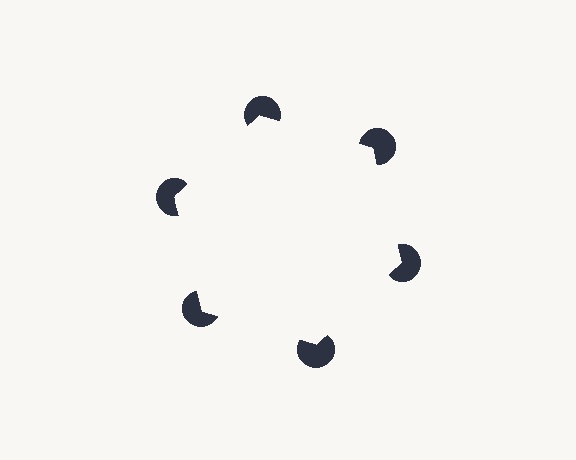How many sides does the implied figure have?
6 sides.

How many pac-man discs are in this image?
There are 6 — one at each vertex of the illusory hexagon.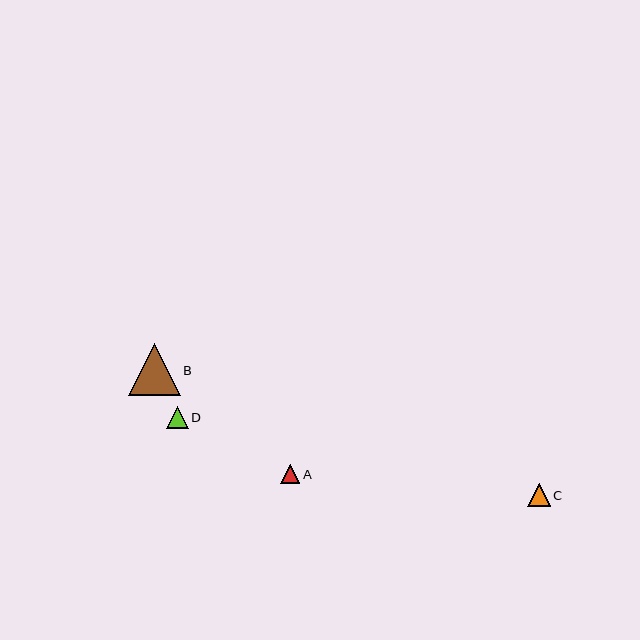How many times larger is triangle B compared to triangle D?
Triangle B is approximately 2.3 times the size of triangle D.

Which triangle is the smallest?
Triangle A is the smallest with a size of approximately 19 pixels.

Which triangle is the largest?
Triangle B is the largest with a size of approximately 51 pixels.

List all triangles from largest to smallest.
From largest to smallest: B, C, D, A.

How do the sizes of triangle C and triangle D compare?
Triangle C and triangle D are approximately the same size.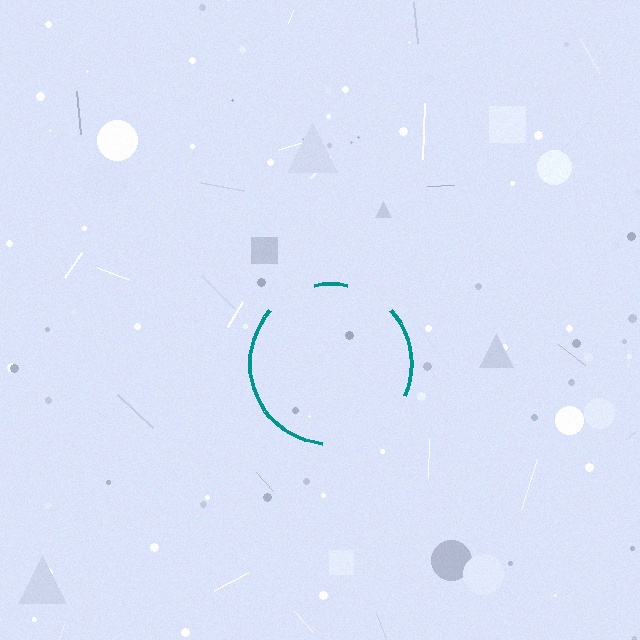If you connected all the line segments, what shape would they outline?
They would outline a circle.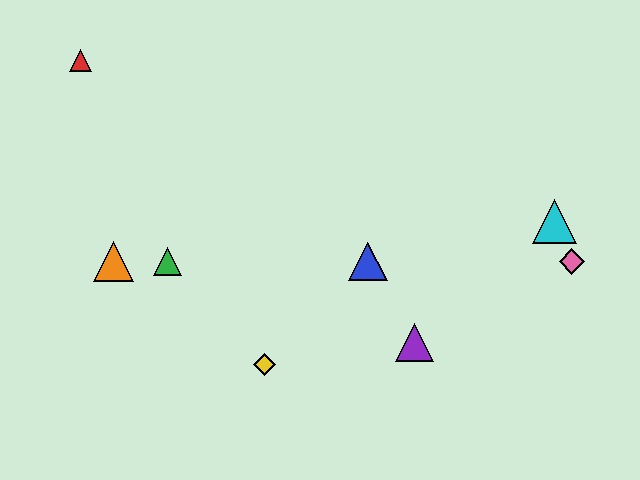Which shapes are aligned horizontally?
The blue triangle, the green triangle, the orange triangle, the pink diamond are aligned horizontally.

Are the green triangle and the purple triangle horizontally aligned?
No, the green triangle is at y≈262 and the purple triangle is at y≈342.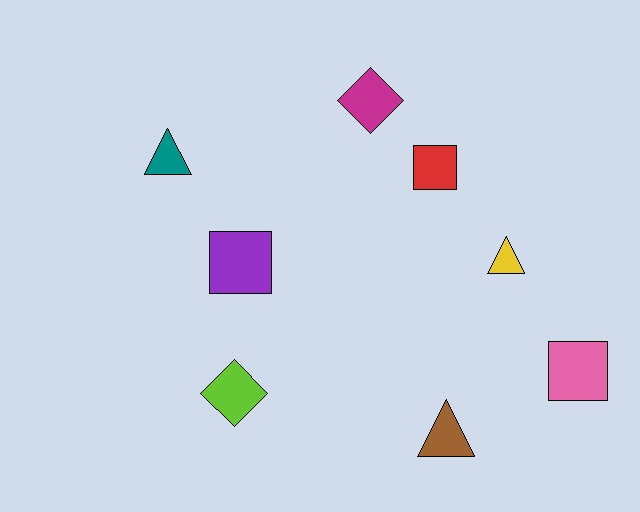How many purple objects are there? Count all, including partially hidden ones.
There is 1 purple object.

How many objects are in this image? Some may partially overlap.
There are 8 objects.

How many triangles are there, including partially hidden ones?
There are 3 triangles.